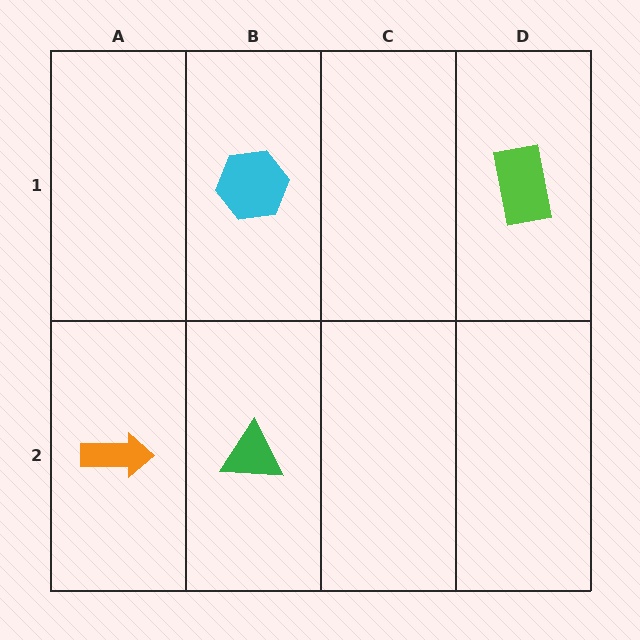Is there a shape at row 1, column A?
No, that cell is empty.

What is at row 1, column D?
A lime rectangle.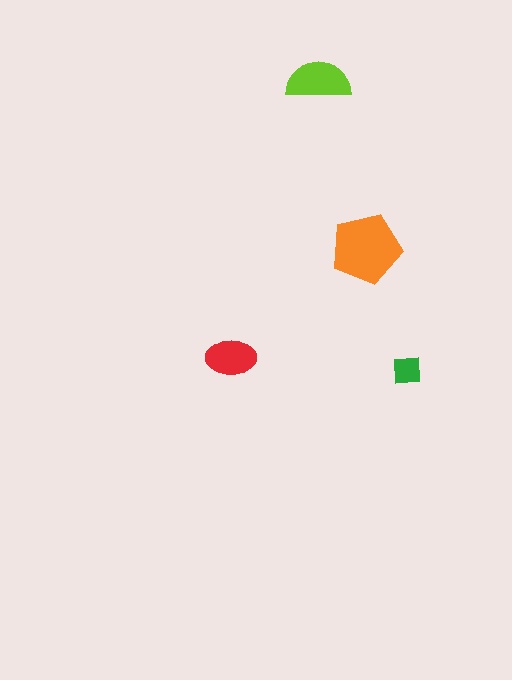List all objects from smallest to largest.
The green square, the red ellipse, the lime semicircle, the orange pentagon.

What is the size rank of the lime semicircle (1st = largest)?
2nd.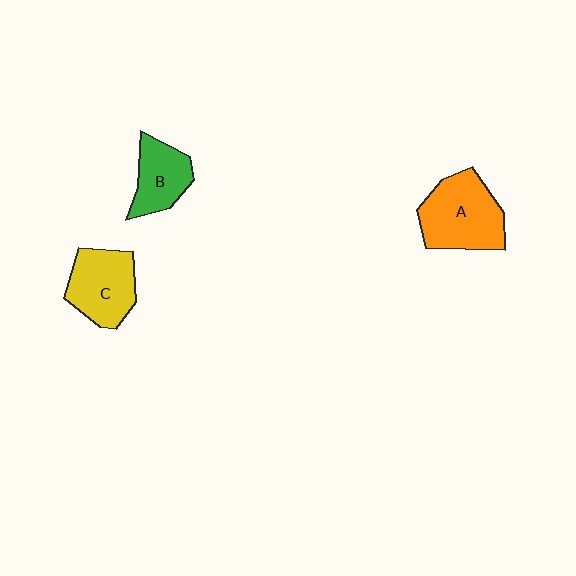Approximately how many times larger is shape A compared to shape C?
Approximately 1.2 times.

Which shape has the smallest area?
Shape B (green).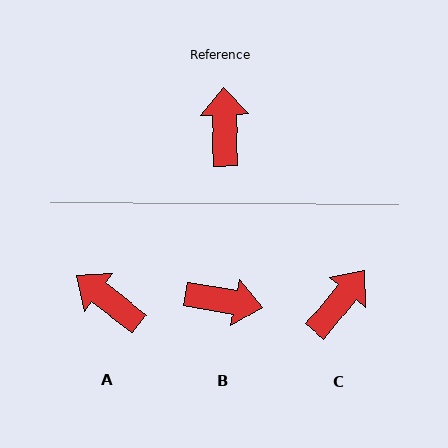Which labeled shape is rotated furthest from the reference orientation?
B, about 102 degrees away.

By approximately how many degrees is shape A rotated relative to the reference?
Approximately 51 degrees counter-clockwise.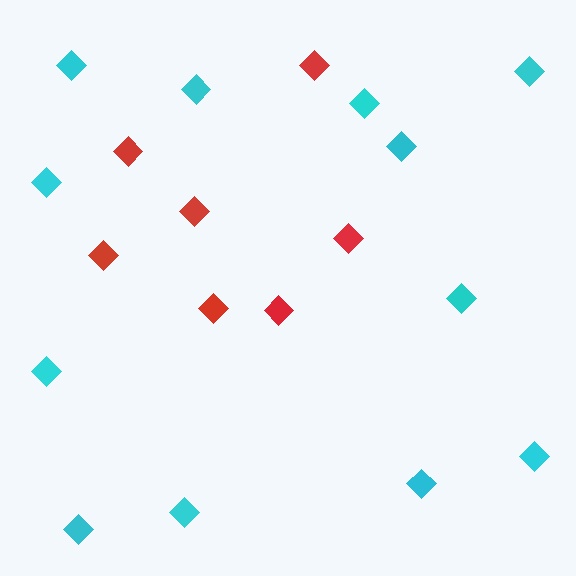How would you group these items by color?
There are 2 groups: one group of cyan diamonds (12) and one group of red diamonds (7).